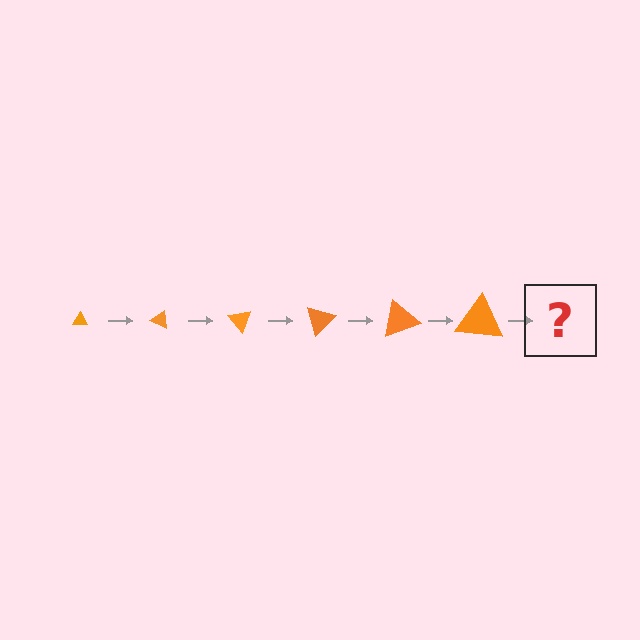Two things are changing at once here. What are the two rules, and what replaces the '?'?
The two rules are that the triangle grows larger each step and it rotates 25 degrees each step. The '?' should be a triangle, larger than the previous one and rotated 150 degrees from the start.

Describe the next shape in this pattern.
It should be a triangle, larger than the previous one and rotated 150 degrees from the start.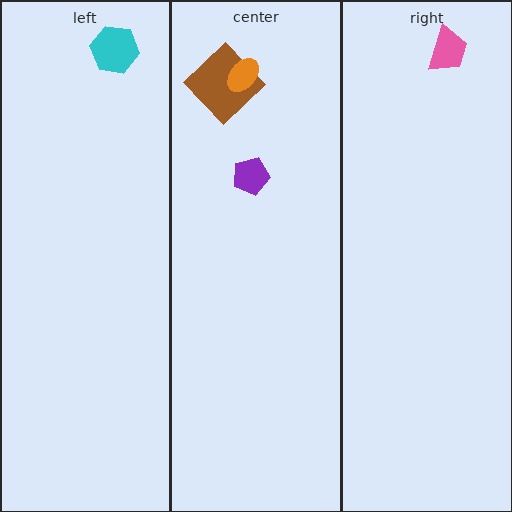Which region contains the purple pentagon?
The center region.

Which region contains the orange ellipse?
The center region.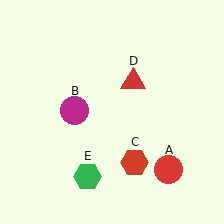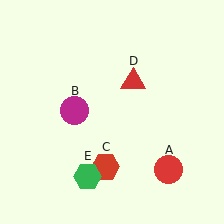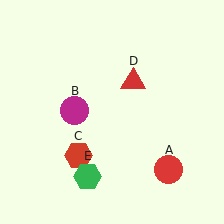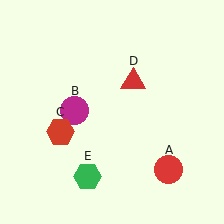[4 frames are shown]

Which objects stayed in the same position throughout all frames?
Red circle (object A) and magenta circle (object B) and red triangle (object D) and green hexagon (object E) remained stationary.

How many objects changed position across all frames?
1 object changed position: red hexagon (object C).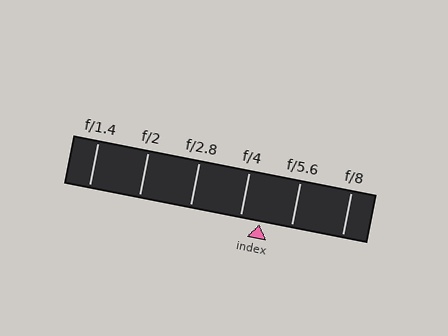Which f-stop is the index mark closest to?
The index mark is closest to f/4.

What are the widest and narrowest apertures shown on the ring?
The widest aperture shown is f/1.4 and the narrowest is f/8.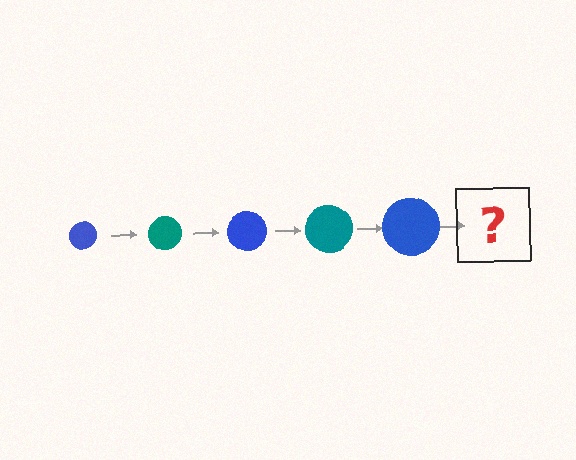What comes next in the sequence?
The next element should be a teal circle, larger than the previous one.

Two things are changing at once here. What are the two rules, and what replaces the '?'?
The two rules are that the circle grows larger each step and the color cycles through blue and teal. The '?' should be a teal circle, larger than the previous one.